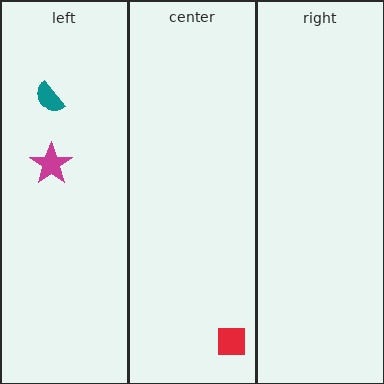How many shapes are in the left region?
2.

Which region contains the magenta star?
The left region.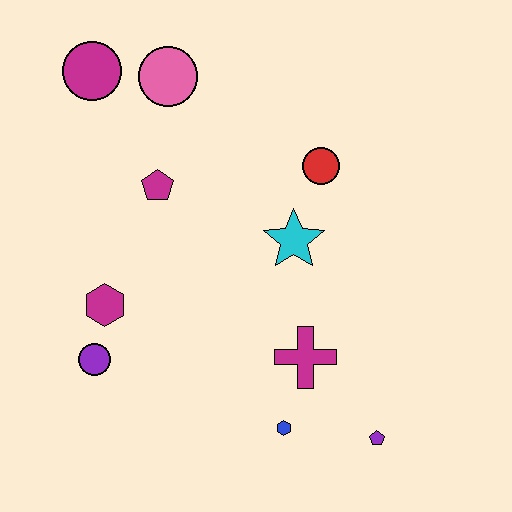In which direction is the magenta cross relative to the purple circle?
The magenta cross is to the right of the purple circle.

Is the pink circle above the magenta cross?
Yes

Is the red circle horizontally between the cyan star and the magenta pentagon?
No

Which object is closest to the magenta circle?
The pink circle is closest to the magenta circle.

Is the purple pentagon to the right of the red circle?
Yes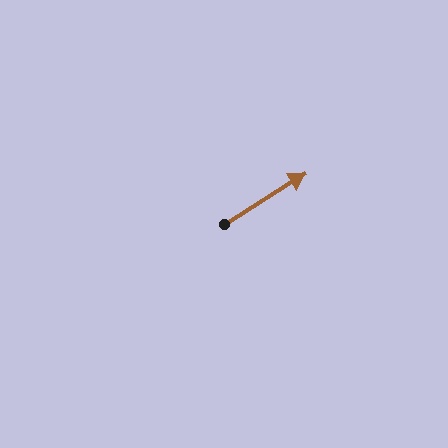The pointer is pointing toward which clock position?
Roughly 2 o'clock.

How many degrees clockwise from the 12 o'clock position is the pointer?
Approximately 58 degrees.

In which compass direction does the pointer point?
Northeast.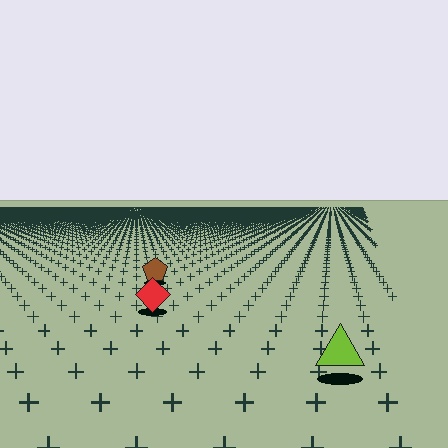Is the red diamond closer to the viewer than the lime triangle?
No. The lime triangle is closer — you can tell from the texture gradient: the ground texture is coarser near it.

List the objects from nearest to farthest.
From nearest to farthest: the lime triangle, the red diamond, the brown pentagon.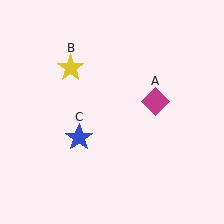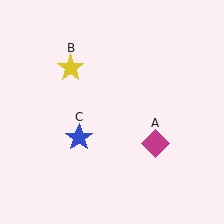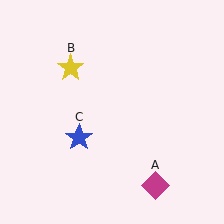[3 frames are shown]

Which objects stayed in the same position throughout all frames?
Yellow star (object B) and blue star (object C) remained stationary.